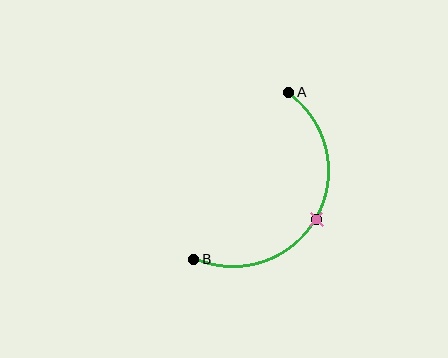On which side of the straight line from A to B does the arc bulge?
The arc bulges to the right of the straight line connecting A and B.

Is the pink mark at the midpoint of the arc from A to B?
Yes. The pink mark lies on the arc at equal arc-length from both A and B — it is the arc midpoint.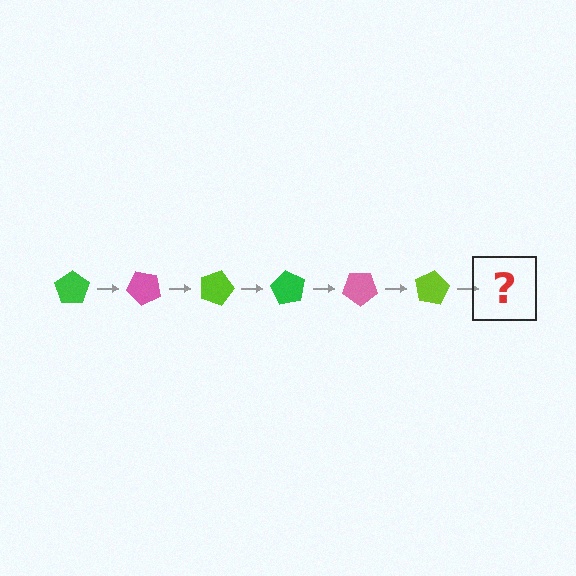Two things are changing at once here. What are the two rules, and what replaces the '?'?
The two rules are that it rotates 45 degrees each step and the color cycles through green, pink, and lime. The '?' should be a green pentagon, rotated 270 degrees from the start.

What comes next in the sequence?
The next element should be a green pentagon, rotated 270 degrees from the start.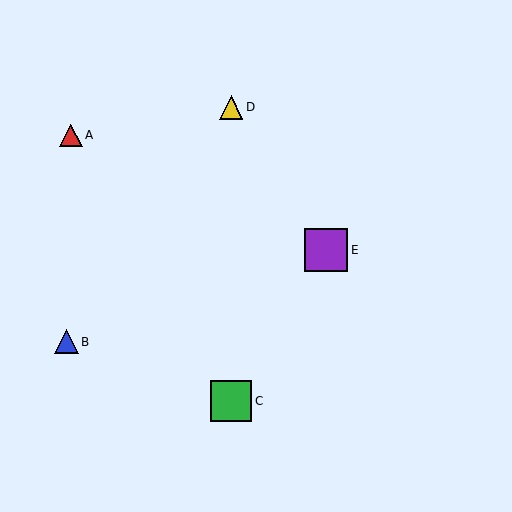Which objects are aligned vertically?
Objects C, D are aligned vertically.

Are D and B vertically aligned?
No, D is at x≈231 and B is at x≈66.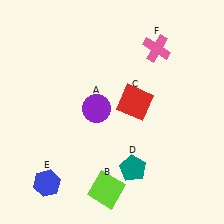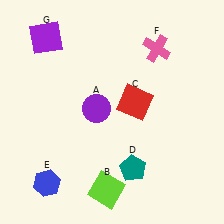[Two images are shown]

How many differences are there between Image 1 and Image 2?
There is 1 difference between the two images.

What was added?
A purple square (G) was added in Image 2.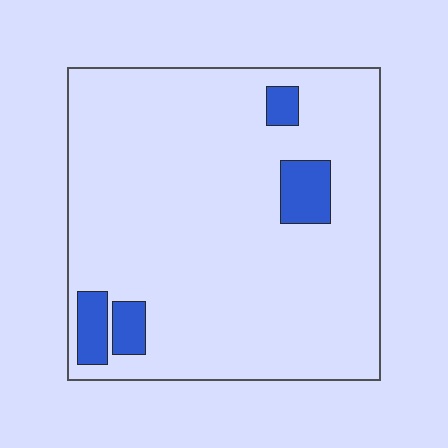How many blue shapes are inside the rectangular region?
4.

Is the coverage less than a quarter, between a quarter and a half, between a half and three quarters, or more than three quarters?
Less than a quarter.